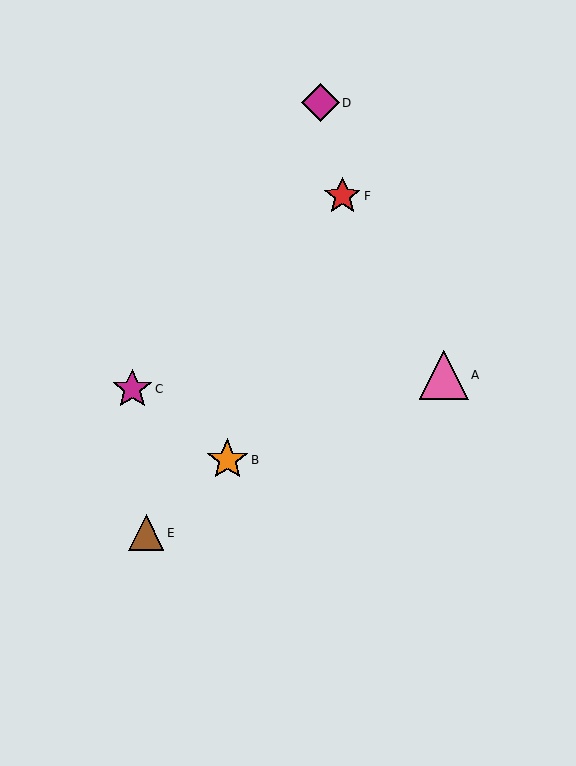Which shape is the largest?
The pink triangle (labeled A) is the largest.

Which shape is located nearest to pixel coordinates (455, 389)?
The pink triangle (labeled A) at (444, 375) is nearest to that location.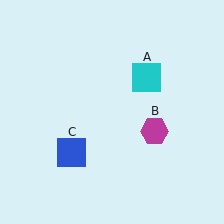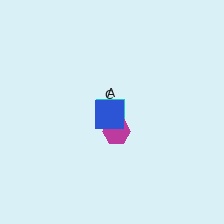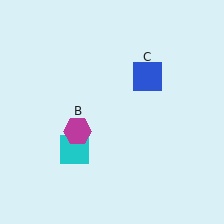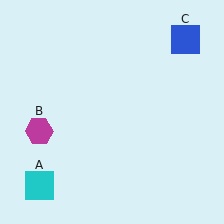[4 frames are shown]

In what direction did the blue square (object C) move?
The blue square (object C) moved up and to the right.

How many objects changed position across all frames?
3 objects changed position: cyan square (object A), magenta hexagon (object B), blue square (object C).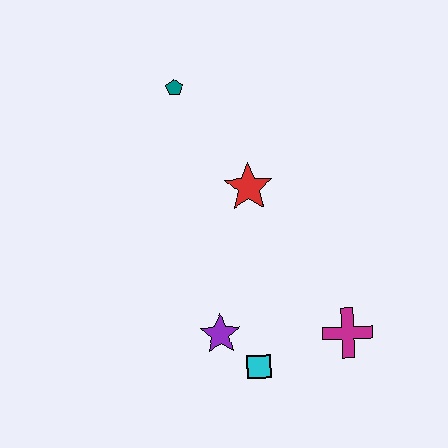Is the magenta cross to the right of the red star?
Yes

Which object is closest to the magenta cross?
The cyan square is closest to the magenta cross.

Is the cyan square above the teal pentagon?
No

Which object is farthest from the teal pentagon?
The magenta cross is farthest from the teal pentagon.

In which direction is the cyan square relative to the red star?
The cyan square is below the red star.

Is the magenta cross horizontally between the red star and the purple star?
No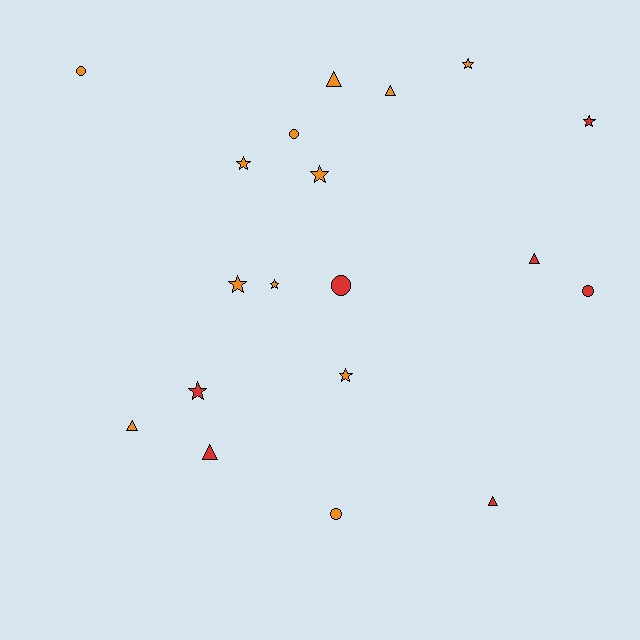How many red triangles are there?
There are 3 red triangles.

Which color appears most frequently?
Orange, with 12 objects.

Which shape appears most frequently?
Star, with 8 objects.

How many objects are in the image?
There are 19 objects.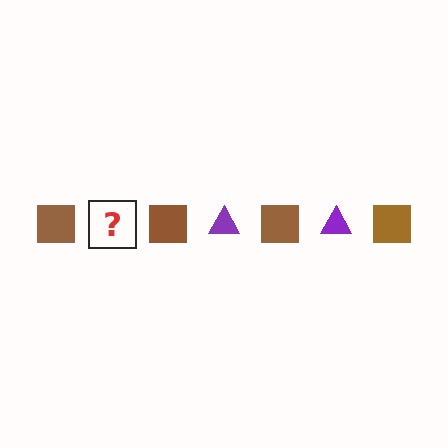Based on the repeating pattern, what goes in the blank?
The blank should be a purple triangle.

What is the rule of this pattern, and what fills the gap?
The rule is that the pattern alternates between brown square and purple triangle. The gap should be filled with a purple triangle.